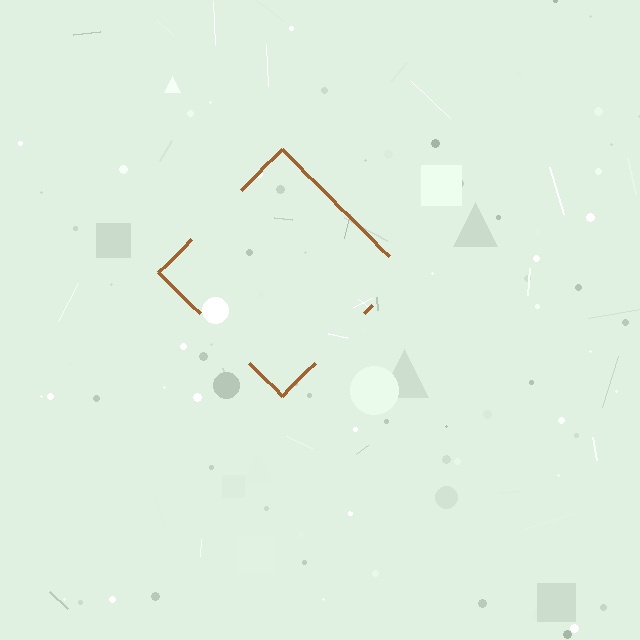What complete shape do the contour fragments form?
The contour fragments form a diamond.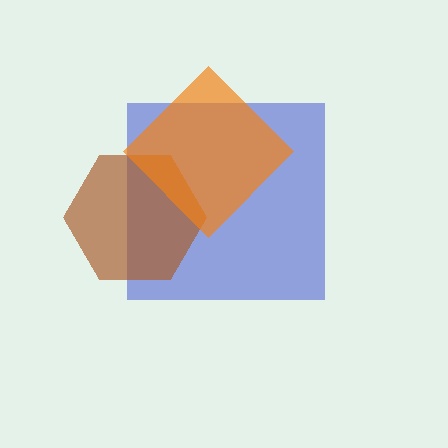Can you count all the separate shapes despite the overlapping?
Yes, there are 3 separate shapes.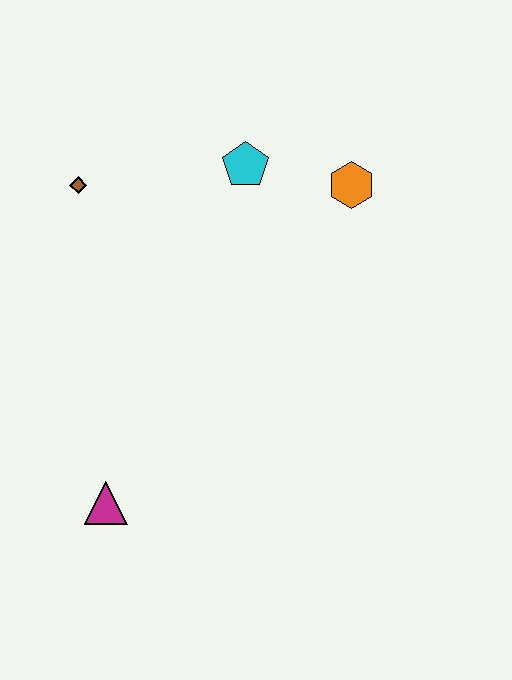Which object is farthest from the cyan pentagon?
The magenta triangle is farthest from the cyan pentagon.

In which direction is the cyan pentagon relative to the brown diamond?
The cyan pentagon is to the right of the brown diamond.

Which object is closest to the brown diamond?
The cyan pentagon is closest to the brown diamond.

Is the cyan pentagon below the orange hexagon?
No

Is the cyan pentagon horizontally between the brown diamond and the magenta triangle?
No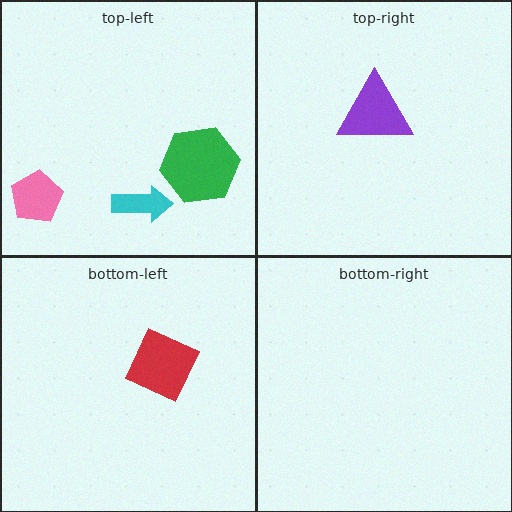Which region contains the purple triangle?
The top-right region.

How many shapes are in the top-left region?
3.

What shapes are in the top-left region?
The pink pentagon, the green hexagon, the cyan arrow.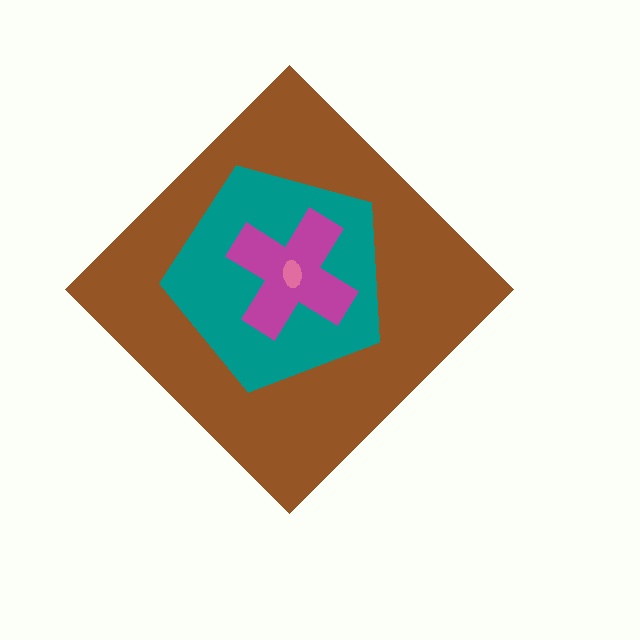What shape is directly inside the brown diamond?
The teal pentagon.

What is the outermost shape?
The brown diamond.